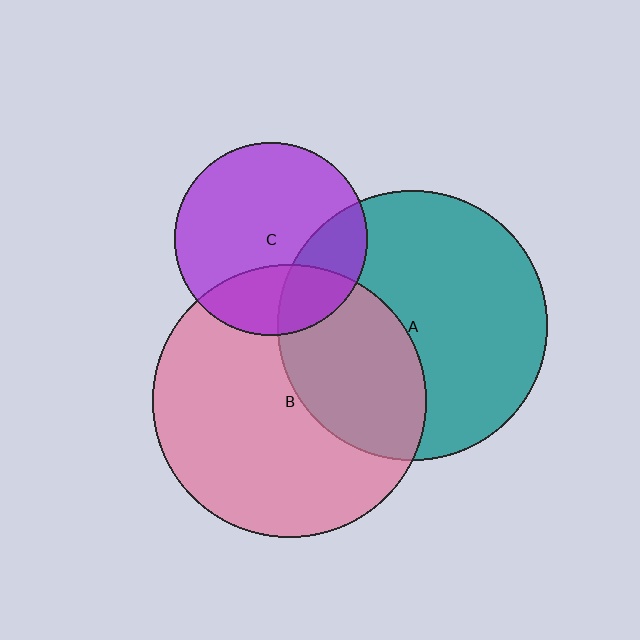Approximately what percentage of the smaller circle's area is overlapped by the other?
Approximately 25%.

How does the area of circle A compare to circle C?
Approximately 2.0 times.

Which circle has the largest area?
Circle B (pink).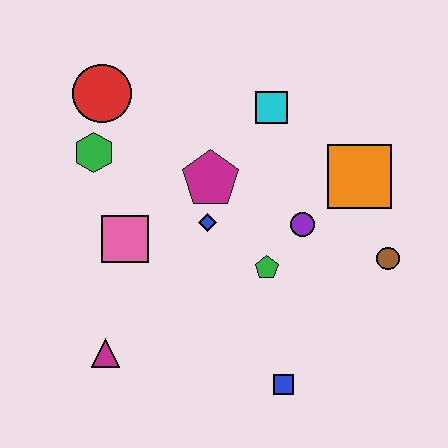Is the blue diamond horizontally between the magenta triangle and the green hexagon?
No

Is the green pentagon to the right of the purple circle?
No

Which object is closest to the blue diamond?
The magenta pentagon is closest to the blue diamond.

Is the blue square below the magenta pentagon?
Yes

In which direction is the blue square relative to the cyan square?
The blue square is below the cyan square.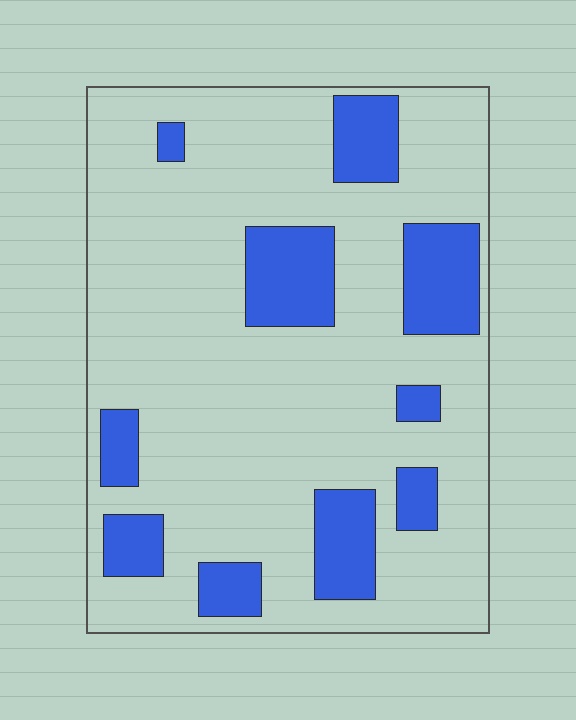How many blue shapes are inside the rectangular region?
10.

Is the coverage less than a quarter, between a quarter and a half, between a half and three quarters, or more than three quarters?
Less than a quarter.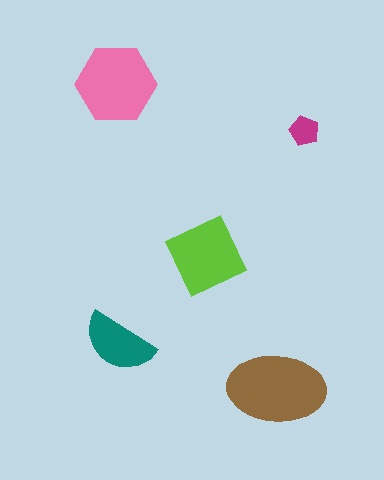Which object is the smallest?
The magenta pentagon.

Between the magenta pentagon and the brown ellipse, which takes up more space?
The brown ellipse.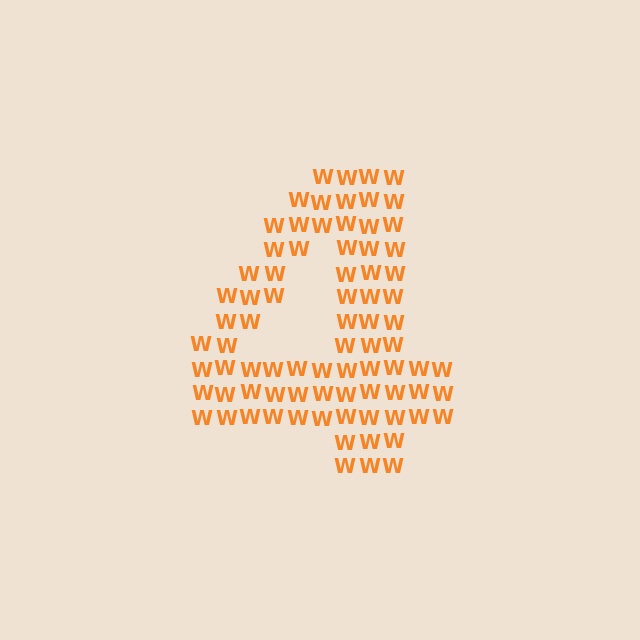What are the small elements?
The small elements are letter W's.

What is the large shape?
The large shape is the digit 4.